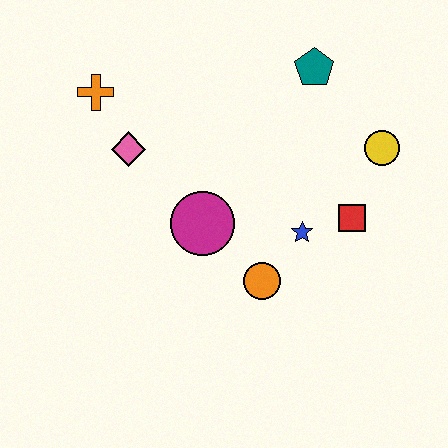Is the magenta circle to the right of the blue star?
No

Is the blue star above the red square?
No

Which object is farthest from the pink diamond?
The yellow circle is farthest from the pink diamond.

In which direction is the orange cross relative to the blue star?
The orange cross is to the left of the blue star.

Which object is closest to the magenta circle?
The orange circle is closest to the magenta circle.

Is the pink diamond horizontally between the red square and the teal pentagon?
No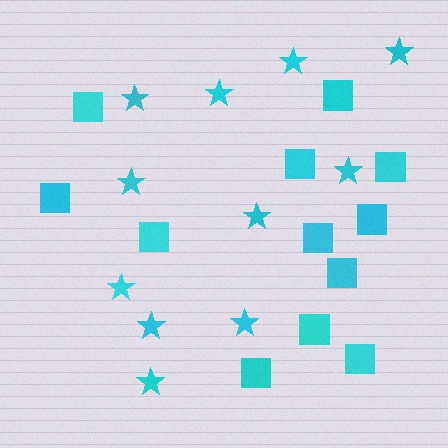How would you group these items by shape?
There are 2 groups: one group of squares (12) and one group of stars (11).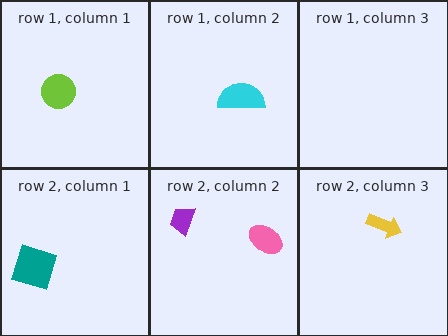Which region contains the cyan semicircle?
The row 1, column 2 region.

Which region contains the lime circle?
The row 1, column 1 region.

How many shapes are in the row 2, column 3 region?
1.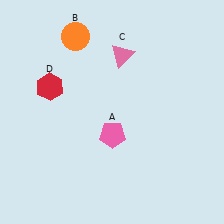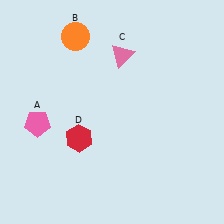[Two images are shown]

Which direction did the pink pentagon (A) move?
The pink pentagon (A) moved left.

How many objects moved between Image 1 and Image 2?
2 objects moved between the two images.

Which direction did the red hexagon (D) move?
The red hexagon (D) moved down.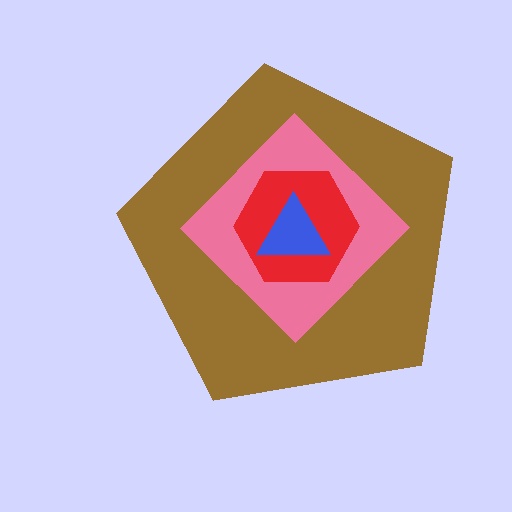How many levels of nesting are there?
4.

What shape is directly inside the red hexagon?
The blue triangle.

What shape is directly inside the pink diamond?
The red hexagon.